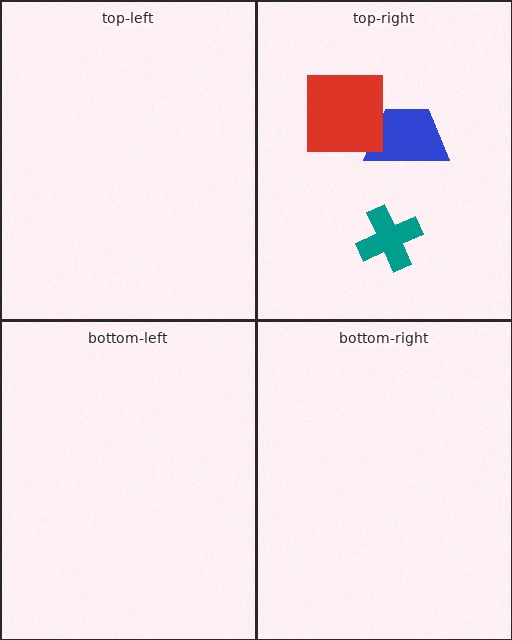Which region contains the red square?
The top-right region.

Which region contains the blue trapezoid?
The top-right region.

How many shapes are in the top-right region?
3.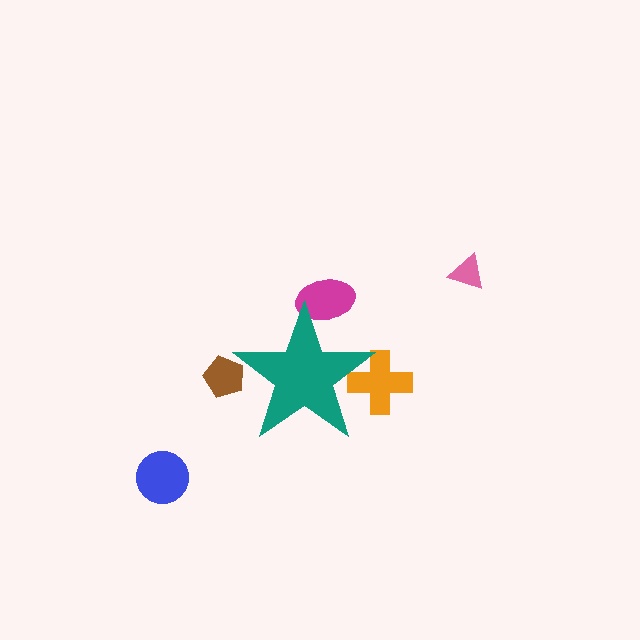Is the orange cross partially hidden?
Yes, the orange cross is partially hidden behind the teal star.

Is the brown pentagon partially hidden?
Yes, the brown pentagon is partially hidden behind the teal star.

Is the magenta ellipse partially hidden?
Yes, the magenta ellipse is partially hidden behind the teal star.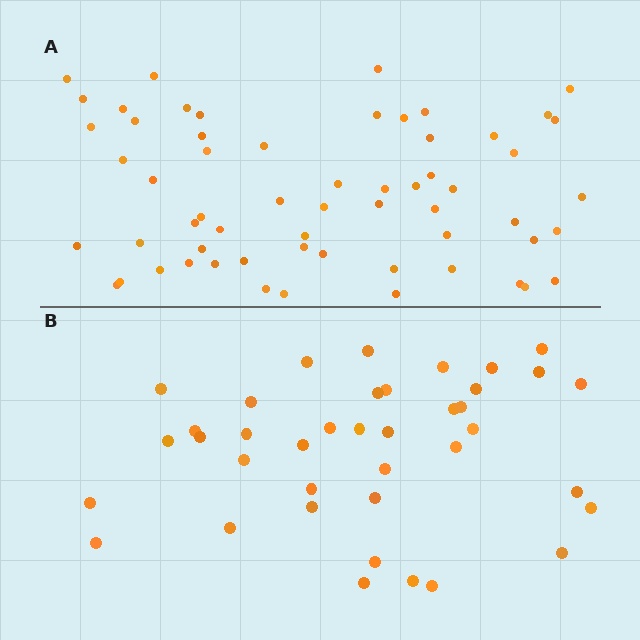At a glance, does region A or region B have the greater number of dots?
Region A (the top region) has more dots.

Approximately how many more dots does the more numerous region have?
Region A has approximately 20 more dots than region B.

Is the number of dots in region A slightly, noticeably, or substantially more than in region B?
Region A has substantially more. The ratio is roughly 1.5 to 1.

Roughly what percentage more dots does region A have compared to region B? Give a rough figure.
About 55% more.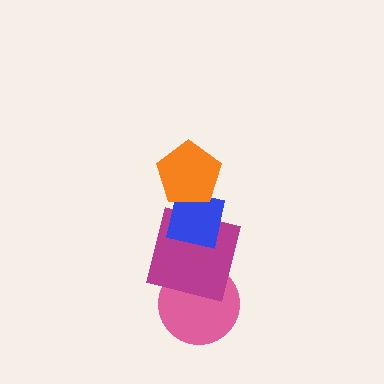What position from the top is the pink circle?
The pink circle is 4th from the top.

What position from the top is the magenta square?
The magenta square is 3rd from the top.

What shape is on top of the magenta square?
The blue square is on top of the magenta square.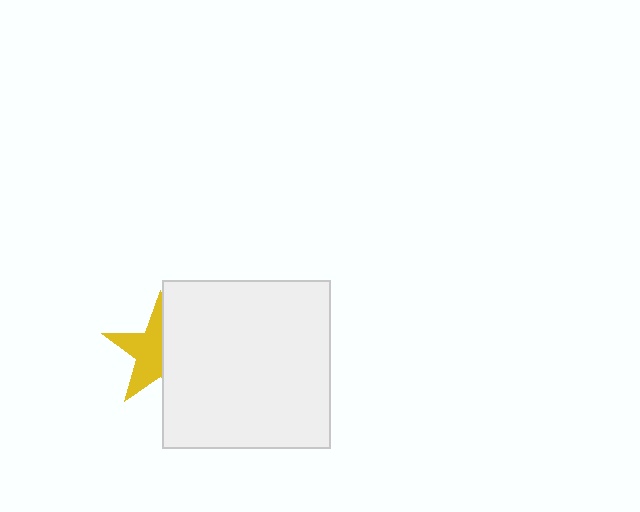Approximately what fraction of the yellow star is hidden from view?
Roughly 47% of the yellow star is hidden behind the white square.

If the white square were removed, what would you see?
You would see the complete yellow star.